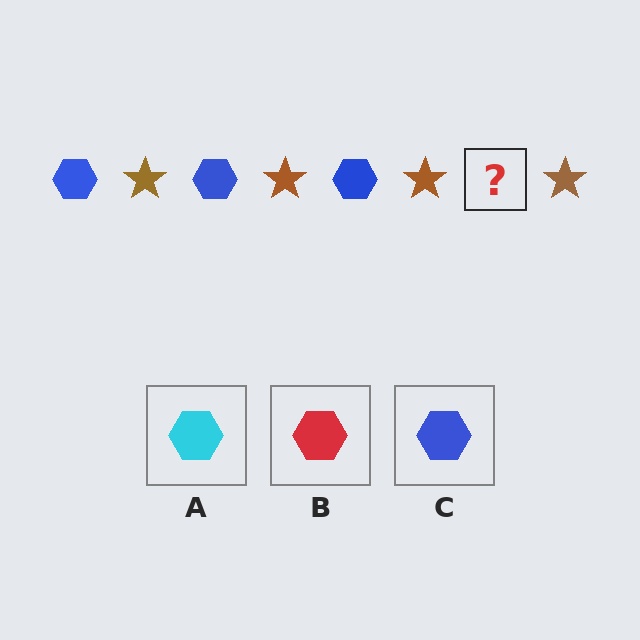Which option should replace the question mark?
Option C.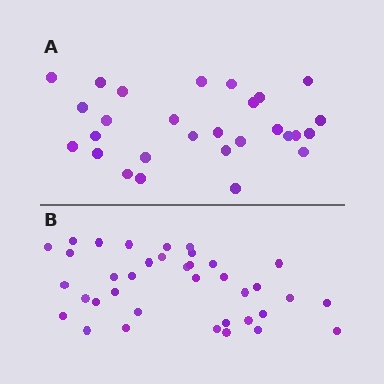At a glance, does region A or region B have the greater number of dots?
Region B (the bottom region) has more dots.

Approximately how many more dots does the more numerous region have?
Region B has roughly 8 or so more dots than region A.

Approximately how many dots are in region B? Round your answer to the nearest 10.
About 40 dots. (The exact count is 37, which rounds to 40.)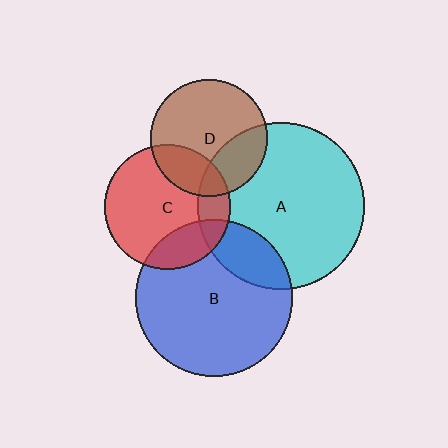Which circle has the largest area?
Circle A (cyan).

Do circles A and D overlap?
Yes.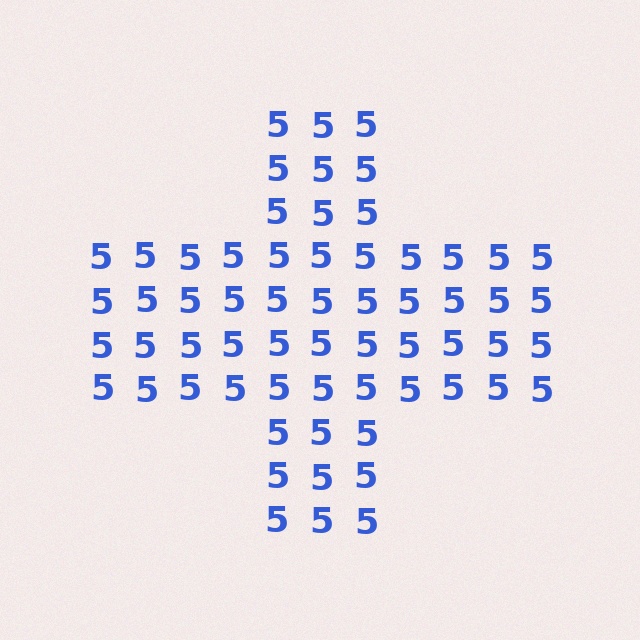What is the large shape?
The large shape is a cross.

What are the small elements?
The small elements are digit 5's.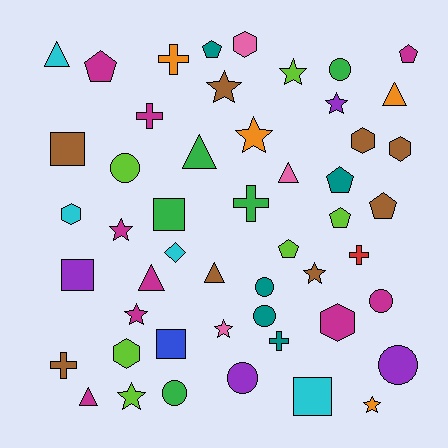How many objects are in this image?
There are 50 objects.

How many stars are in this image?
There are 10 stars.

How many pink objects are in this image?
There are 3 pink objects.